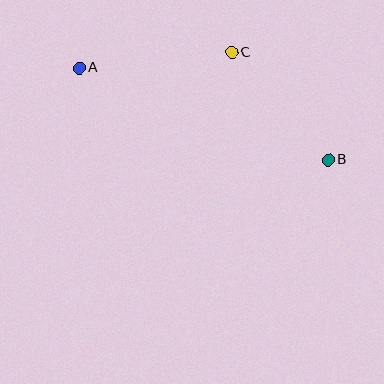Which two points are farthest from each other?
Points A and B are farthest from each other.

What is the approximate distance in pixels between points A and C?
The distance between A and C is approximately 153 pixels.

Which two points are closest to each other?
Points B and C are closest to each other.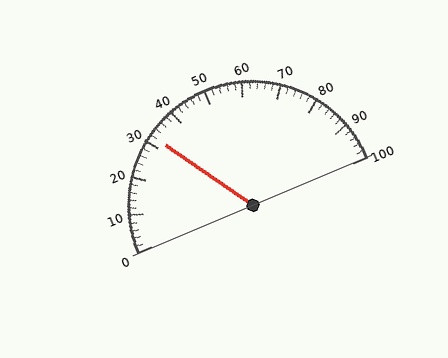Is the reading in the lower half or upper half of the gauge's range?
The reading is in the lower half of the range (0 to 100).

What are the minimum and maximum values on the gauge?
The gauge ranges from 0 to 100.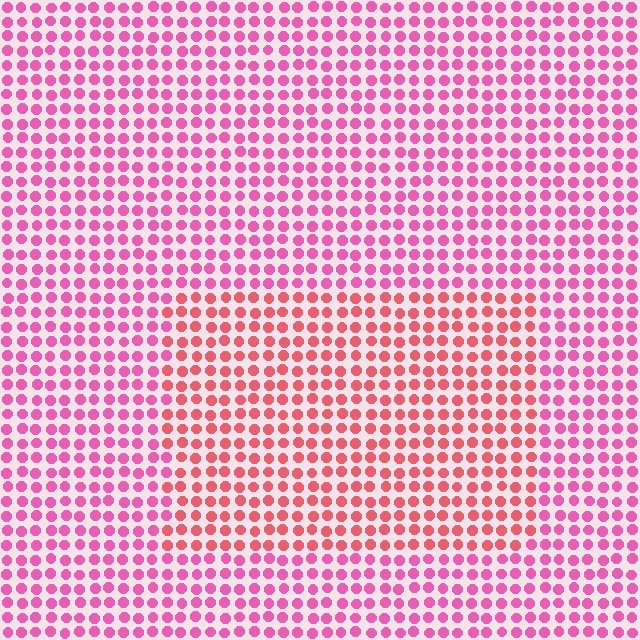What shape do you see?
I see a rectangle.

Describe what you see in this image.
The image is filled with small pink elements in a uniform arrangement. A rectangle-shaped region is visible where the elements are tinted to a slightly different hue, forming a subtle color boundary.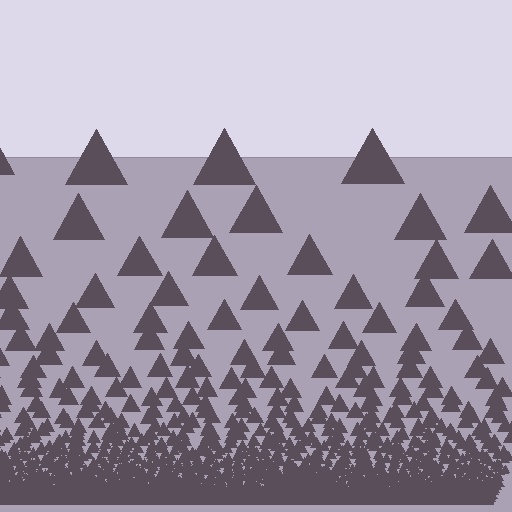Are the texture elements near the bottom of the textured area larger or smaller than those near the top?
Smaller. The gradient is inverted — elements near the bottom are smaller and denser.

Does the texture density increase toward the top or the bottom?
Density increases toward the bottom.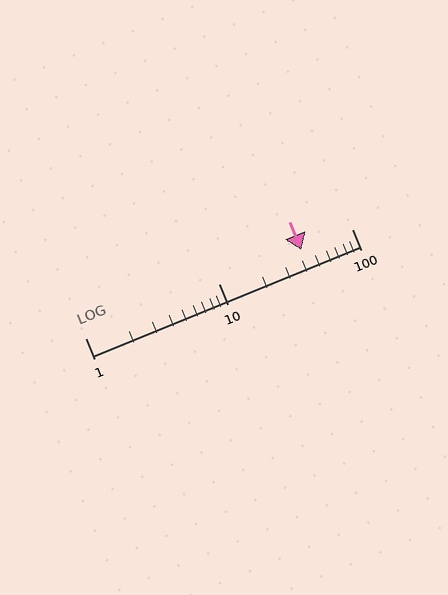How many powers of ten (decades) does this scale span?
The scale spans 2 decades, from 1 to 100.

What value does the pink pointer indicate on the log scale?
The pointer indicates approximately 42.